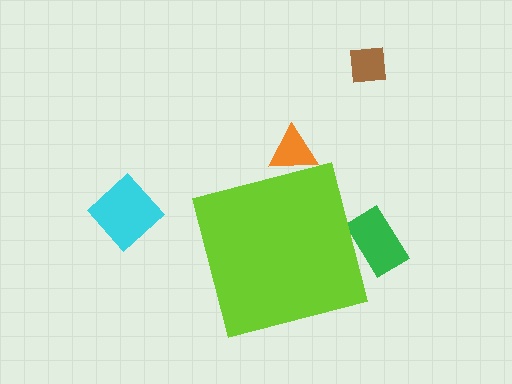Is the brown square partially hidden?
No, the brown square is fully visible.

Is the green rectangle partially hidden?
Yes, the green rectangle is partially hidden behind the lime square.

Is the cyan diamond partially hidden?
No, the cyan diamond is fully visible.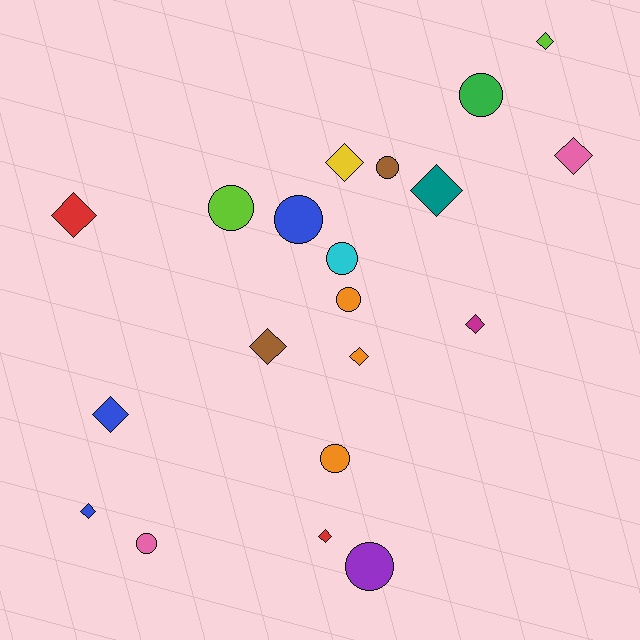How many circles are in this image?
There are 9 circles.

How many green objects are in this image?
There is 1 green object.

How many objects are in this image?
There are 20 objects.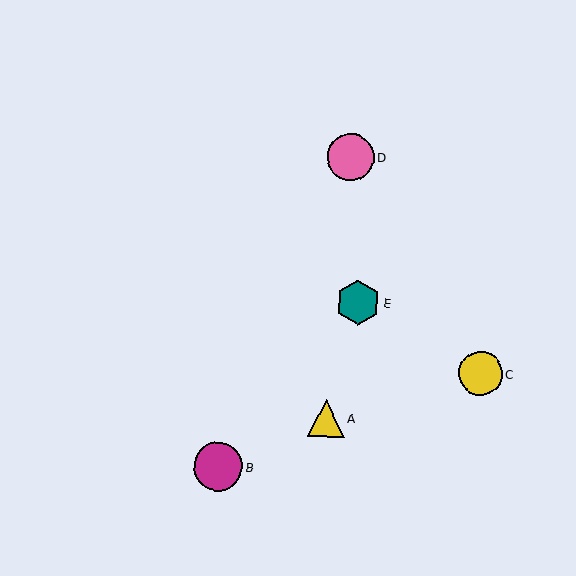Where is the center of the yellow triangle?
The center of the yellow triangle is at (326, 418).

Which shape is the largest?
The magenta circle (labeled B) is the largest.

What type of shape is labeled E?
Shape E is a teal hexagon.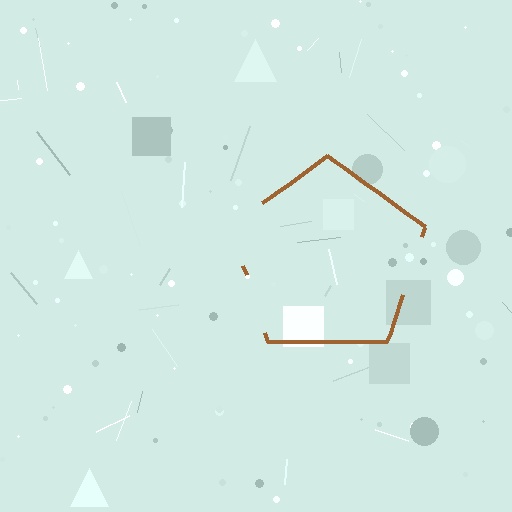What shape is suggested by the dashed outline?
The dashed outline suggests a pentagon.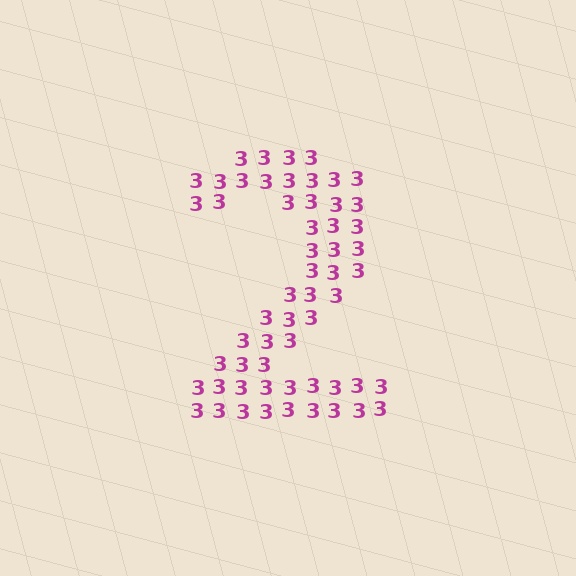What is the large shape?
The large shape is the digit 2.